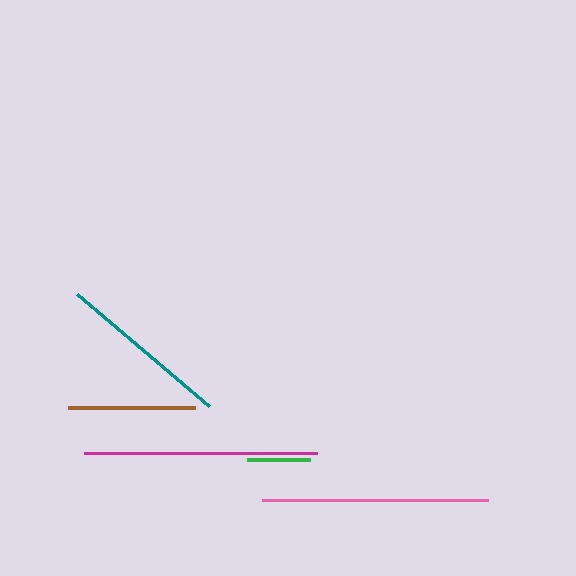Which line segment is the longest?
The magenta line is the longest at approximately 232 pixels.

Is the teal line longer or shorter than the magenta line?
The magenta line is longer than the teal line.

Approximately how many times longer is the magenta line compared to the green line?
The magenta line is approximately 3.7 times the length of the green line.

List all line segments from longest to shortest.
From longest to shortest: magenta, pink, teal, brown, green.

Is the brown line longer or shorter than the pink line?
The pink line is longer than the brown line.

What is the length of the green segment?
The green segment is approximately 64 pixels long.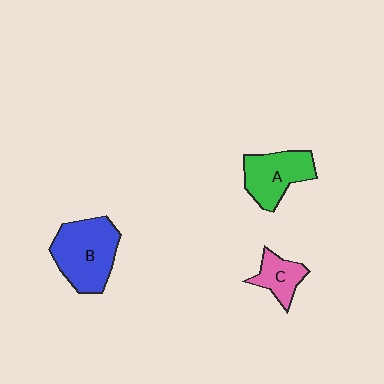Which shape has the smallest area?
Shape C (pink).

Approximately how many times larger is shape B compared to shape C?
Approximately 2.2 times.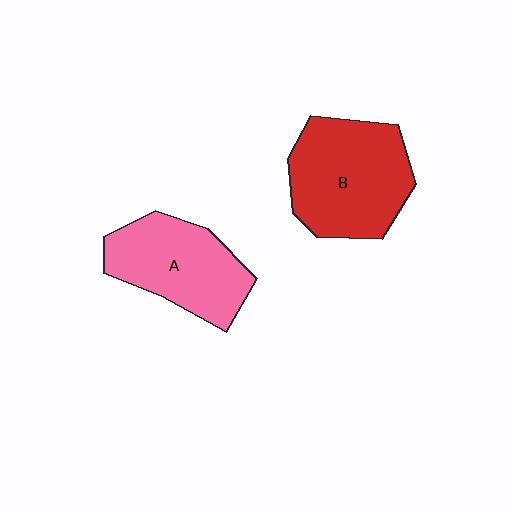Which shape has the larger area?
Shape B (red).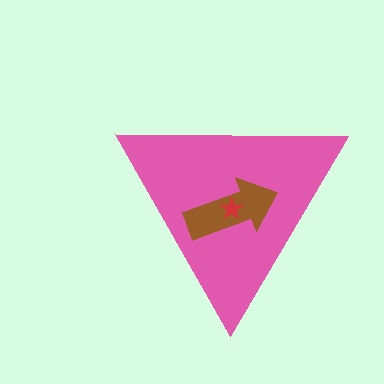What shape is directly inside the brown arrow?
The red star.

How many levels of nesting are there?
3.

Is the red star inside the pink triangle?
Yes.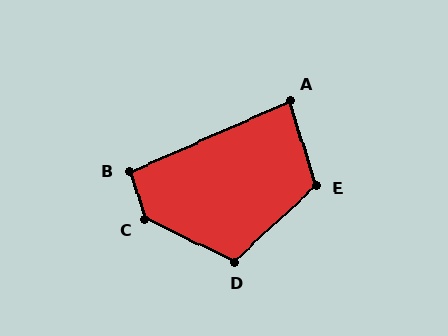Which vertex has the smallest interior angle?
A, at approximately 84 degrees.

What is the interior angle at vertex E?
Approximately 115 degrees (obtuse).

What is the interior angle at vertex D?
Approximately 112 degrees (obtuse).